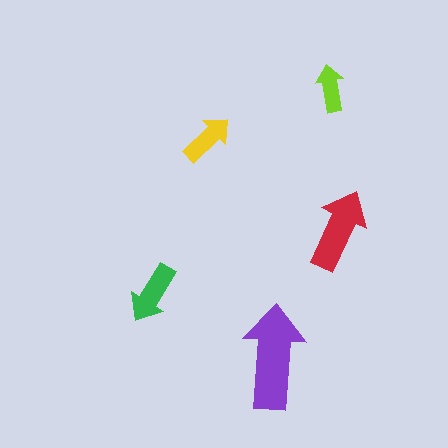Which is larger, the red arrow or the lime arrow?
The red one.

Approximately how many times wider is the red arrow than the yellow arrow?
About 1.5 times wider.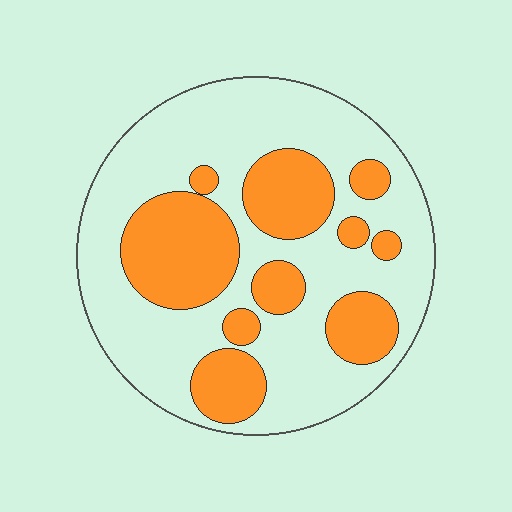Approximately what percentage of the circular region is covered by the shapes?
Approximately 35%.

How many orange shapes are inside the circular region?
10.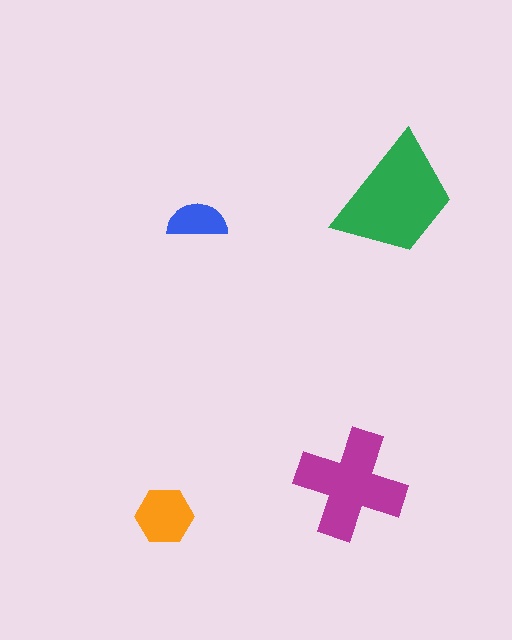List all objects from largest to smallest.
The green trapezoid, the magenta cross, the orange hexagon, the blue semicircle.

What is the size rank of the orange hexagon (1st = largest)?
3rd.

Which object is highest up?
The green trapezoid is topmost.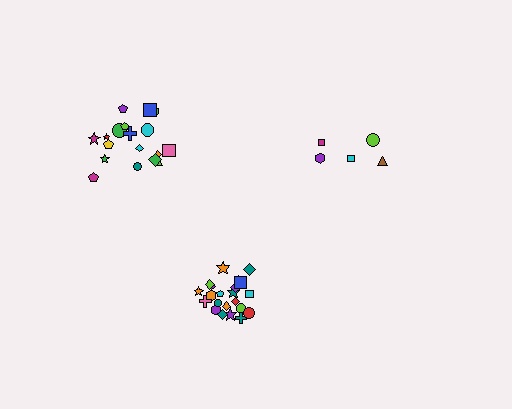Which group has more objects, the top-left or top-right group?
The top-left group.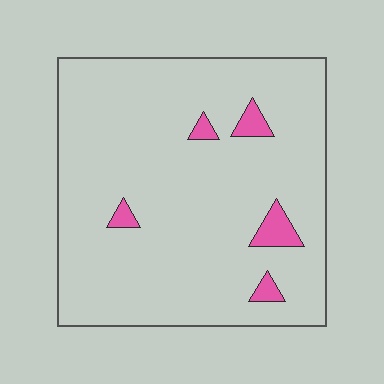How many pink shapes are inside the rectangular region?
5.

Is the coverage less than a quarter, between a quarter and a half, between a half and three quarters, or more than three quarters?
Less than a quarter.